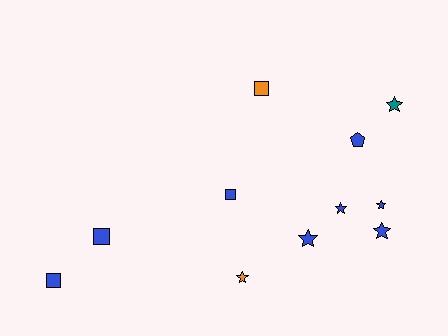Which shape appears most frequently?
Star, with 6 objects.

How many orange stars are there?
There is 1 orange star.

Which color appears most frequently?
Blue, with 8 objects.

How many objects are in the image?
There are 11 objects.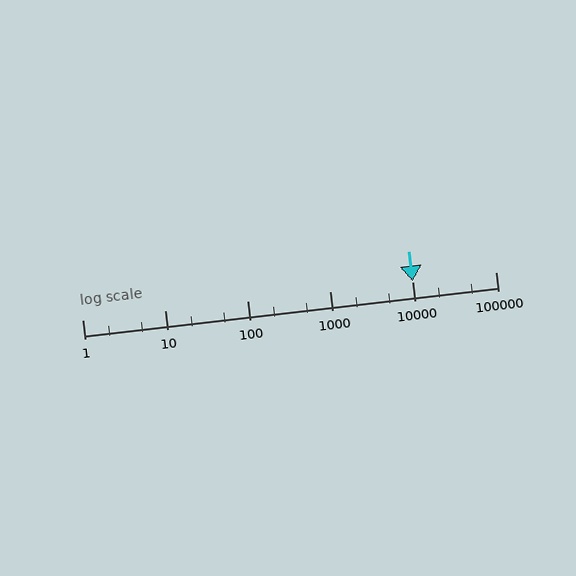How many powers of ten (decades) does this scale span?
The scale spans 5 decades, from 1 to 100000.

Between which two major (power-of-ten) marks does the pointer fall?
The pointer is between 1000 and 10000.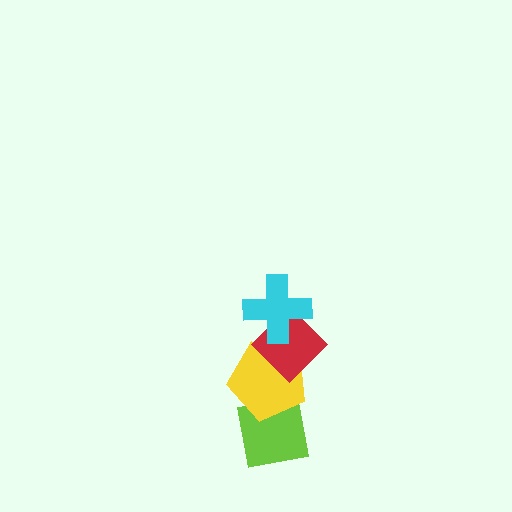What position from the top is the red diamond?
The red diamond is 2nd from the top.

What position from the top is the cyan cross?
The cyan cross is 1st from the top.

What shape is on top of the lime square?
The yellow pentagon is on top of the lime square.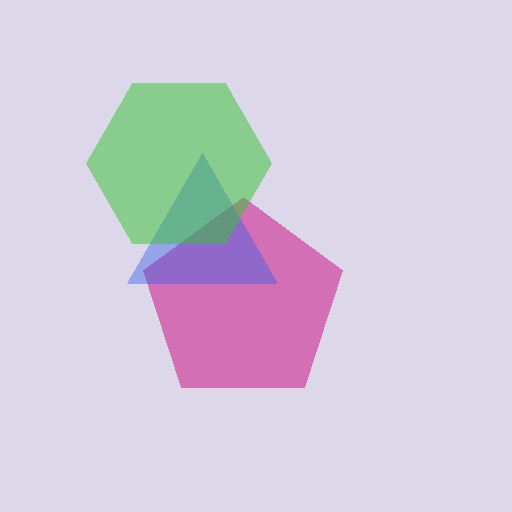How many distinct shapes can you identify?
There are 3 distinct shapes: a magenta pentagon, a blue triangle, a green hexagon.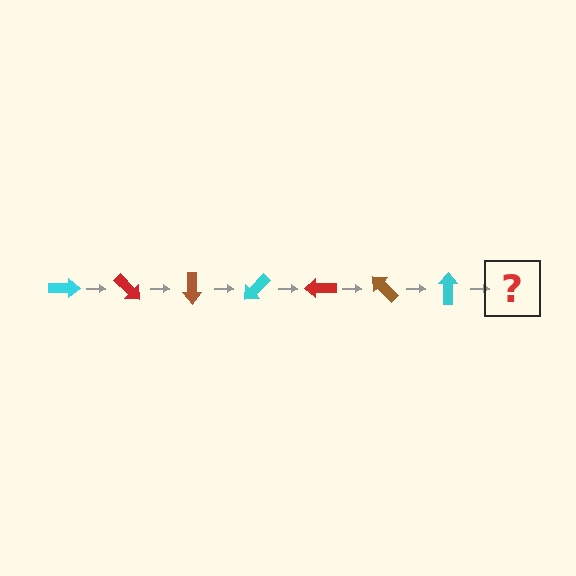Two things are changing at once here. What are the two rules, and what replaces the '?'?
The two rules are that it rotates 45 degrees each step and the color cycles through cyan, red, and brown. The '?' should be a red arrow, rotated 315 degrees from the start.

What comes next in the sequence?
The next element should be a red arrow, rotated 315 degrees from the start.